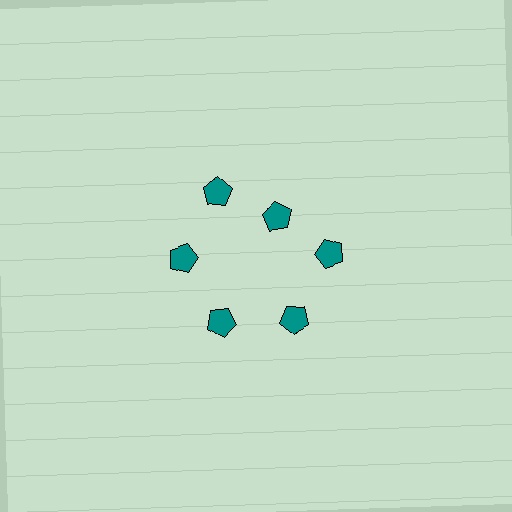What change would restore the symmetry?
The symmetry would be restored by moving it outward, back onto the ring so that all 6 pentagons sit at equal angles and equal distance from the center.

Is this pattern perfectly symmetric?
No. The 6 teal pentagons are arranged in a ring, but one element near the 1 o'clock position is pulled inward toward the center, breaking the 6-fold rotational symmetry.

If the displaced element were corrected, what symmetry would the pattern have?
It would have 6-fold rotational symmetry — the pattern would map onto itself every 60 degrees.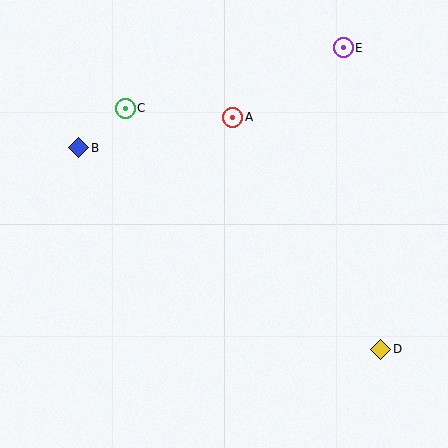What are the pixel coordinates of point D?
Point D is at (381, 349).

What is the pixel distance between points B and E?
The distance between B and E is 283 pixels.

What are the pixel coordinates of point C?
Point C is at (125, 108).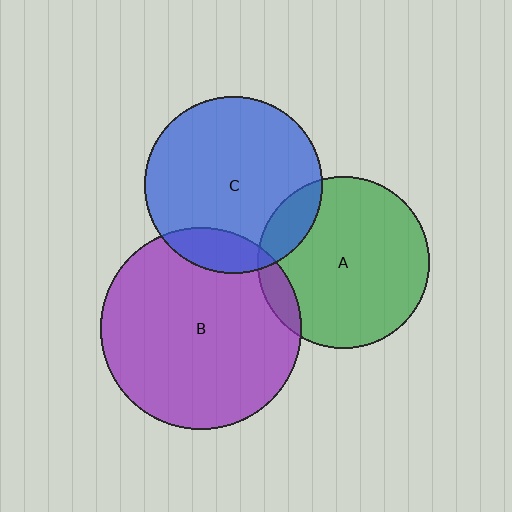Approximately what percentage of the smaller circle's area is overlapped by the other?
Approximately 10%.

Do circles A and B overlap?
Yes.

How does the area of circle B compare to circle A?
Approximately 1.4 times.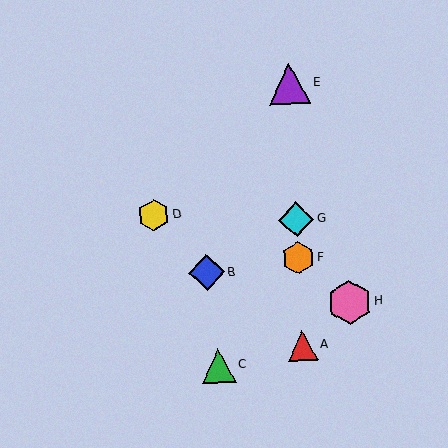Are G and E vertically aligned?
Yes, both are at x≈296.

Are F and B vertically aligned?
No, F is at x≈298 and B is at x≈207.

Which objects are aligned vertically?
Objects A, E, F, G are aligned vertically.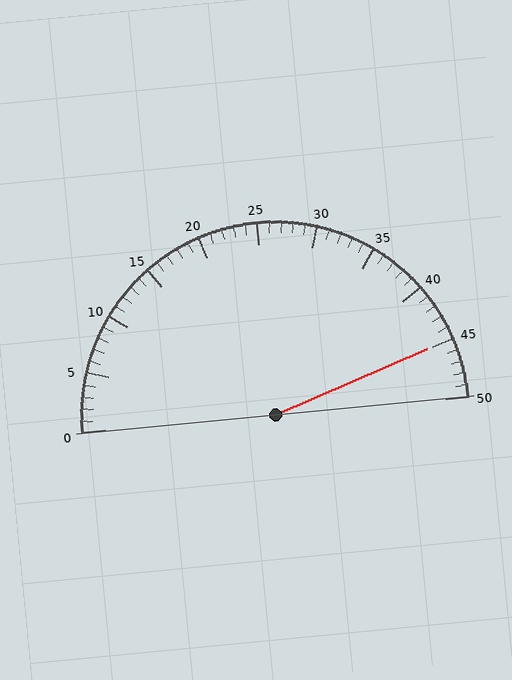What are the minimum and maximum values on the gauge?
The gauge ranges from 0 to 50.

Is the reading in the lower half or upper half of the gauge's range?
The reading is in the upper half of the range (0 to 50).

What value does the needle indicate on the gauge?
The needle indicates approximately 45.